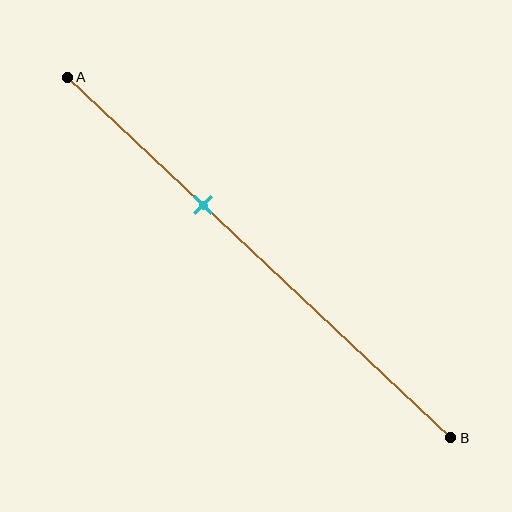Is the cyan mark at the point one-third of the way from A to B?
Yes, the mark is approximately at the one-third point.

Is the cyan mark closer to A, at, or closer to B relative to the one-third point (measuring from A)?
The cyan mark is approximately at the one-third point of segment AB.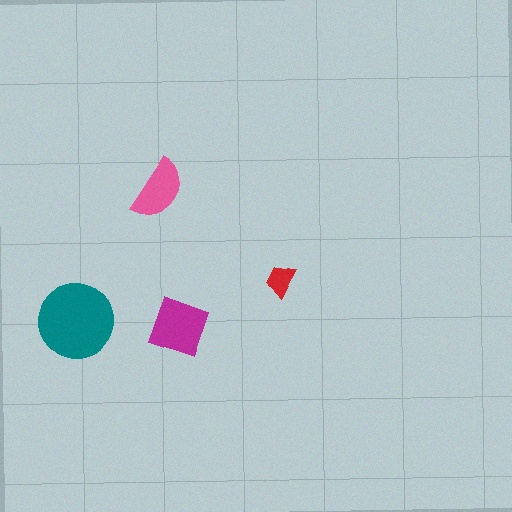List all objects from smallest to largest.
The red trapezoid, the pink semicircle, the magenta square, the teal circle.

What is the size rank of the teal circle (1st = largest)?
1st.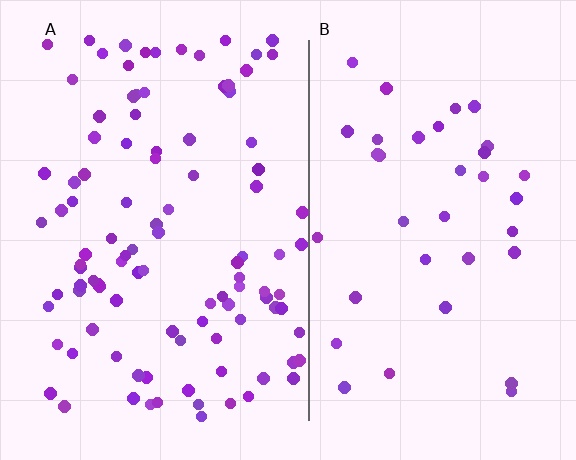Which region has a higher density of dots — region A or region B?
A (the left).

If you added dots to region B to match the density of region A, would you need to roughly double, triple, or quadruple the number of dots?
Approximately triple.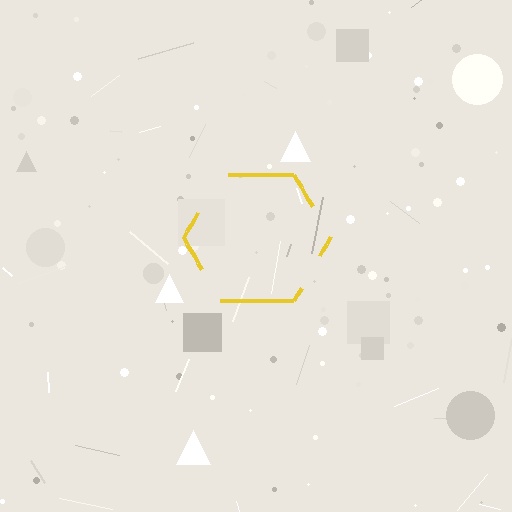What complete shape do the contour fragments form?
The contour fragments form a hexagon.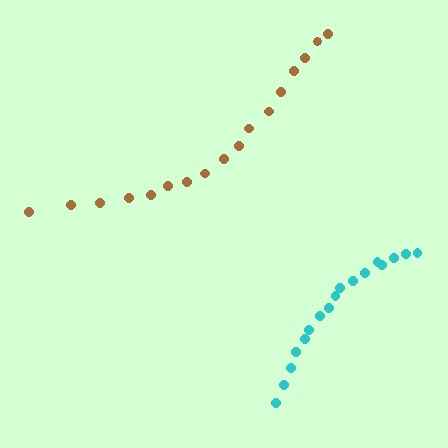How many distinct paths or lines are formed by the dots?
There are 2 distinct paths.